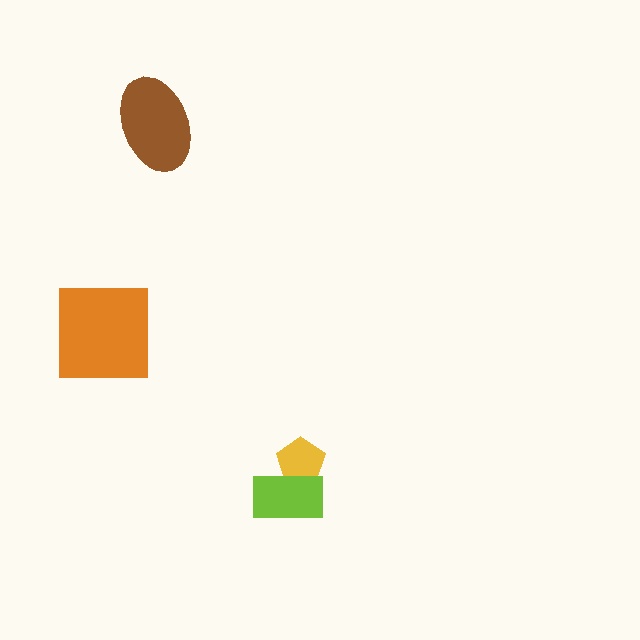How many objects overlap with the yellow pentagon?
1 object overlaps with the yellow pentagon.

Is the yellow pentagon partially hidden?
Yes, it is partially covered by another shape.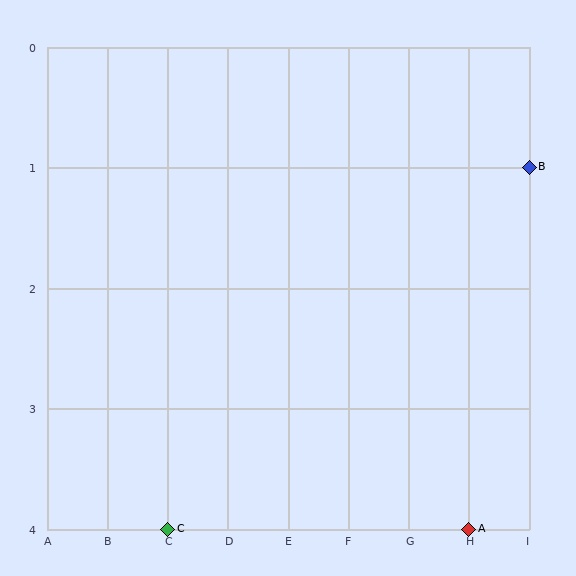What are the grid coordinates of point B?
Point B is at grid coordinates (I, 1).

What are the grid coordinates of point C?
Point C is at grid coordinates (C, 4).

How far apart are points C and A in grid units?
Points C and A are 5 columns apart.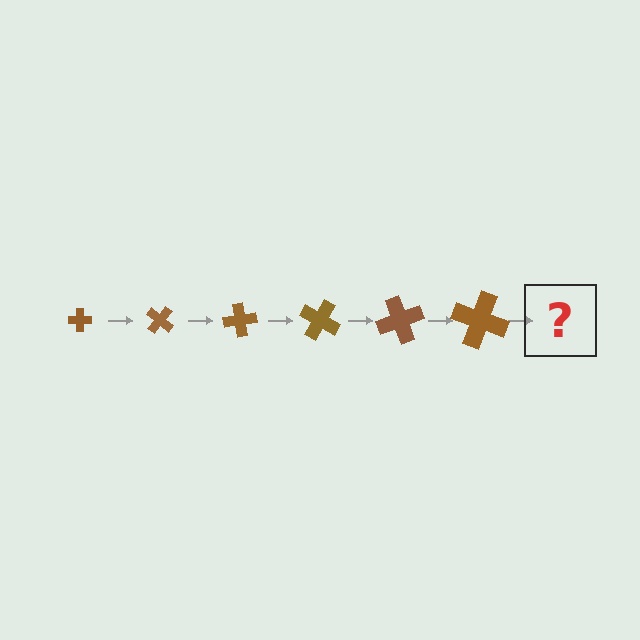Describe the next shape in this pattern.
It should be a cross, larger than the previous one and rotated 240 degrees from the start.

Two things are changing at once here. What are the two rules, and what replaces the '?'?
The two rules are that the cross grows larger each step and it rotates 40 degrees each step. The '?' should be a cross, larger than the previous one and rotated 240 degrees from the start.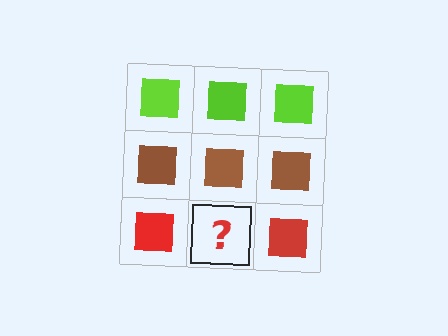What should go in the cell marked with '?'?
The missing cell should contain a red square.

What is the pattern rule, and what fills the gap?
The rule is that each row has a consistent color. The gap should be filled with a red square.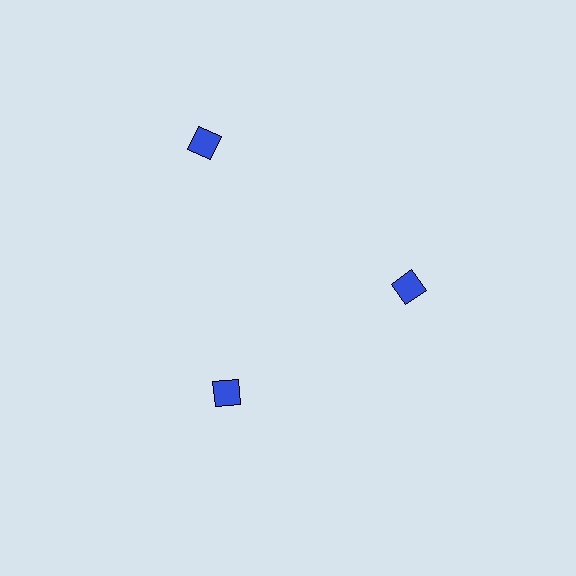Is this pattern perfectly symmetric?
No. The 3 blue diamonds are arranged in a ring, but one element near the 11 o'clock position is pushed outward from the center, breaking the 3-fold rotational symmetry.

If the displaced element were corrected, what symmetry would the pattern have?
It would have 3-fold rotational symmetry — the pattern would map onto itself every 120 degrees.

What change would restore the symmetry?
The symmetry would be restored by moving it inward, back onto the ring so that all 3 diamonds sit at equal angles and equal distance from the center.